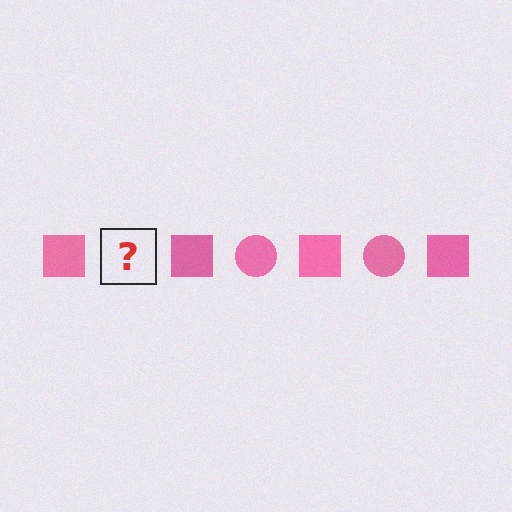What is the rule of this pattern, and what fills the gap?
The rule is that the pattern cycles through square, circle shapes in pink. The gap should be filled with a pink circle.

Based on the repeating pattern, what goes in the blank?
The blank should be a pink circle.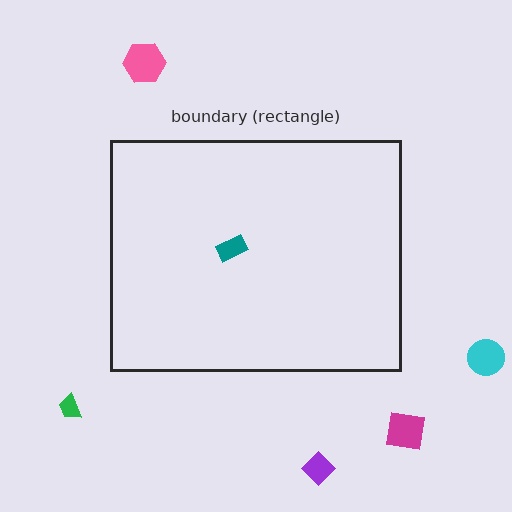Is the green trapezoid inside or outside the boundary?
Outside.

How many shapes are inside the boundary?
1 inside, 5 outside.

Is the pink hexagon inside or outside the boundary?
Outside.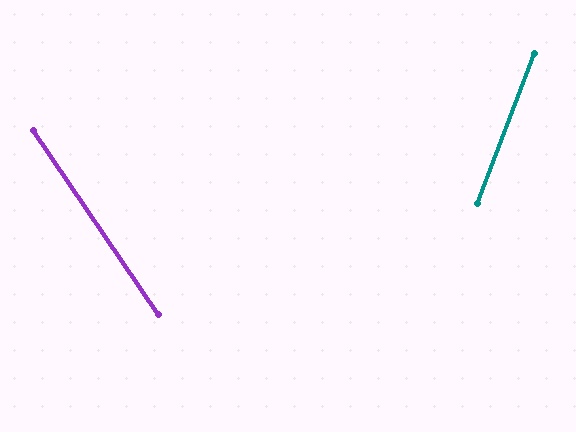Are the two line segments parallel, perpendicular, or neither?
Neither parallel nor perpendicular — they differ by about 55°.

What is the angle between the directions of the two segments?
Approximately 55 degrees.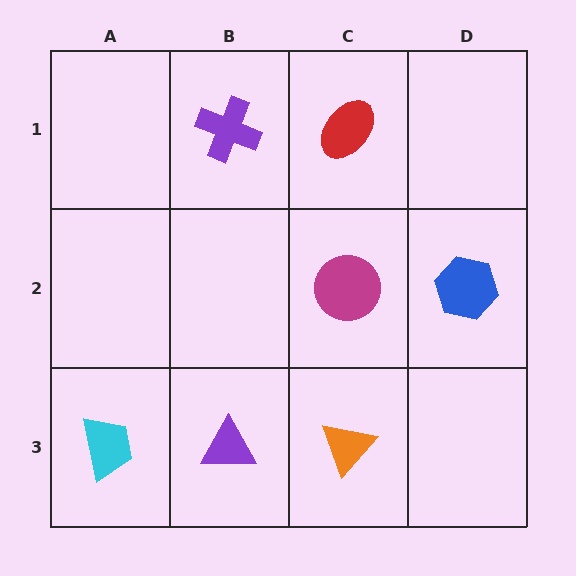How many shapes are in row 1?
2 shapes.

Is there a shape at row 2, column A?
No, that cell is empty.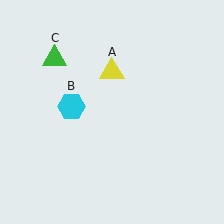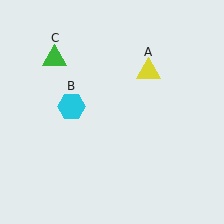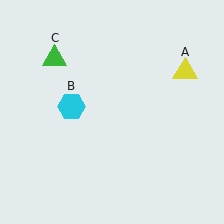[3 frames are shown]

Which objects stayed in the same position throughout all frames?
Cyan hexagon (object B) and green triangle (object C) remained stationary.